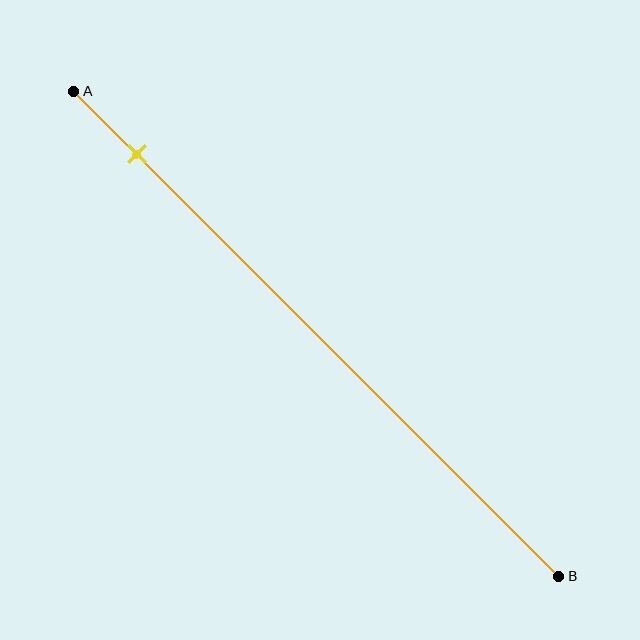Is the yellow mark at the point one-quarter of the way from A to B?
No, the mark is at about 15% from A, not at the 25% one-quarter point.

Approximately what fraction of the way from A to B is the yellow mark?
The yellow mark is approximately 15% of the way from A to B.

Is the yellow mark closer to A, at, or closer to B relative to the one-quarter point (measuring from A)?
The yellow mark is closer to point A than the one-quarter point of segment AB.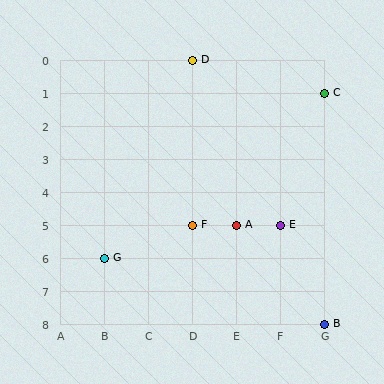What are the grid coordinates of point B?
Point B is at grid coordinates (G, 8).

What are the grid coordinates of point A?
Point A is at grid coordinates (E, 5).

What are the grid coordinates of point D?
Point D is at grid coordinates (D, 0).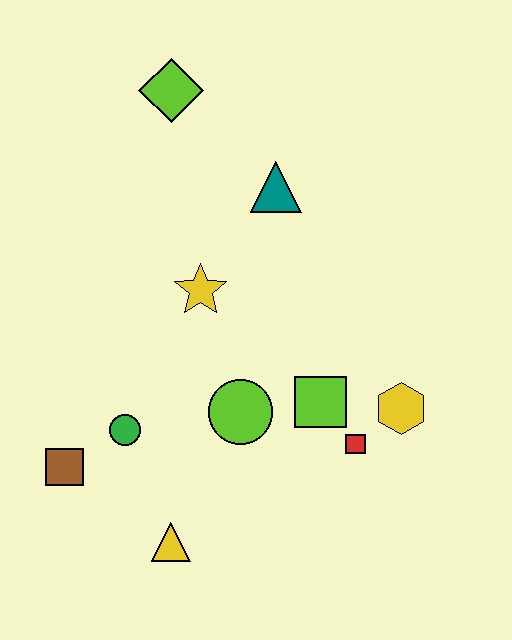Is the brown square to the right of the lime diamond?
No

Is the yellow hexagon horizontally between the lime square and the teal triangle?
No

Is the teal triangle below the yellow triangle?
No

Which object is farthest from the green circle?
The lime diamond is farthest from the green circle.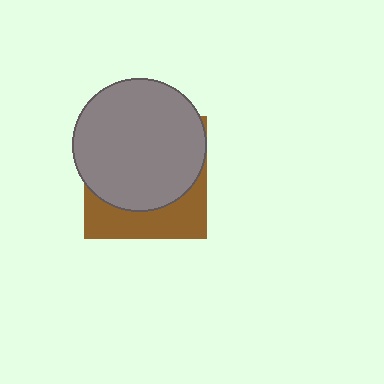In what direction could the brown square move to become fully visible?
The brown square could move down. That would shift it out from behind the gray circle entirely.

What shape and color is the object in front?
The object in front is a gray circle.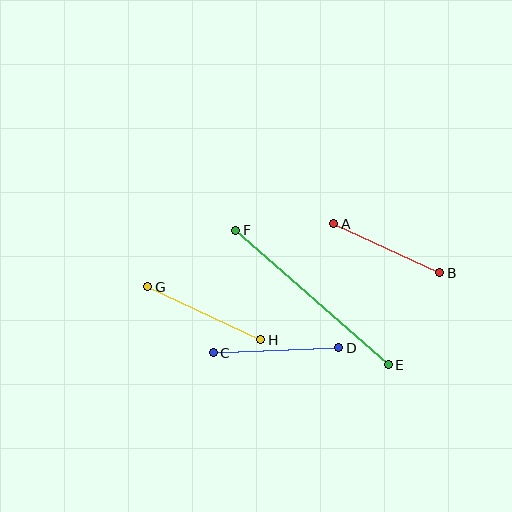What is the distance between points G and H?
The distance is approximately 125 pixels.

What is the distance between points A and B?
The distance is approximately 117 pixels.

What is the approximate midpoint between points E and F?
The midpoint is at approximately (312, 298) pixels.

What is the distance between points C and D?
The distance is approximately 126 pixels.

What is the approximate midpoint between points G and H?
The midpoint is at approximately (204, 313) pixels.